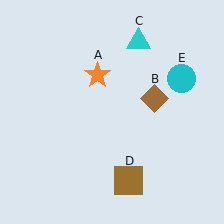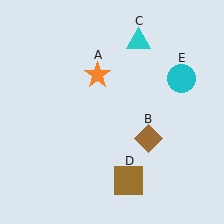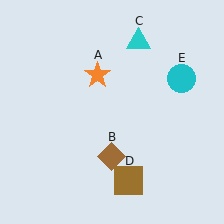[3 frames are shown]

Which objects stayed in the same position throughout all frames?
Orange star (object A) and cyan triangle (object C) and brown square (object D) and cyan circle (object E) remained stationary.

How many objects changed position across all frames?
1 object changed position: brown diamond (object B).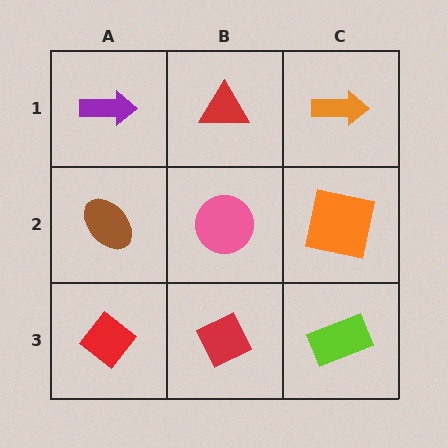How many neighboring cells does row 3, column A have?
2.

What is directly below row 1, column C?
An orange square.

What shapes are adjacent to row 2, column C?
An orange arrow (row 1, column C), a lime rectangle (row 3, column C), a pink circle (row 2, column B).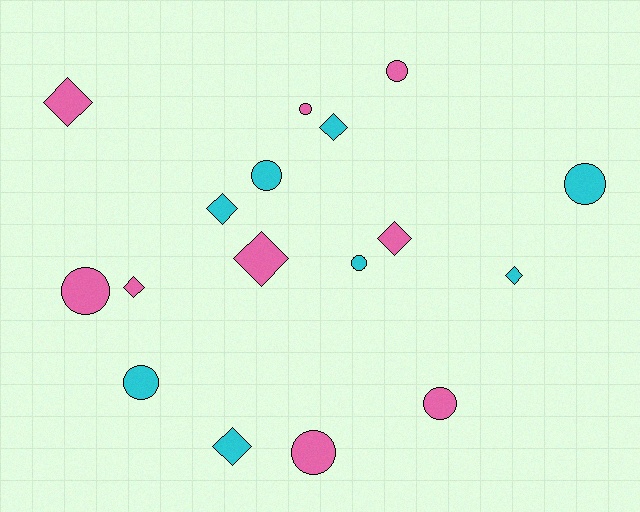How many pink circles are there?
There are 5 pink circles.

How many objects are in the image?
There are 17 objects.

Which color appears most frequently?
Pink, with 9 objects.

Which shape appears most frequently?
Circle, with 9 objects.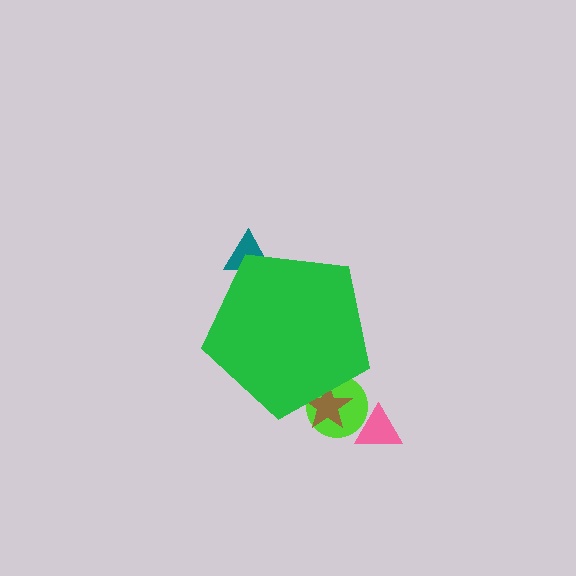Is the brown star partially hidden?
Yes, the brown star is partially hidden behind the green pentagon.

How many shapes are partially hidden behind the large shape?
3 shapes are partially hidden.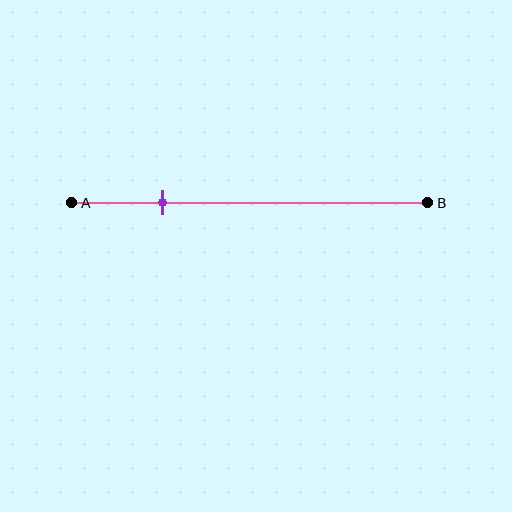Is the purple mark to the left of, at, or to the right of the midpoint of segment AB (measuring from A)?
The purple mark is to the left of the midpoint of segment AB.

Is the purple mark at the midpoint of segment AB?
No, the mark is at about 25% from A, not at the 50% midpoint.